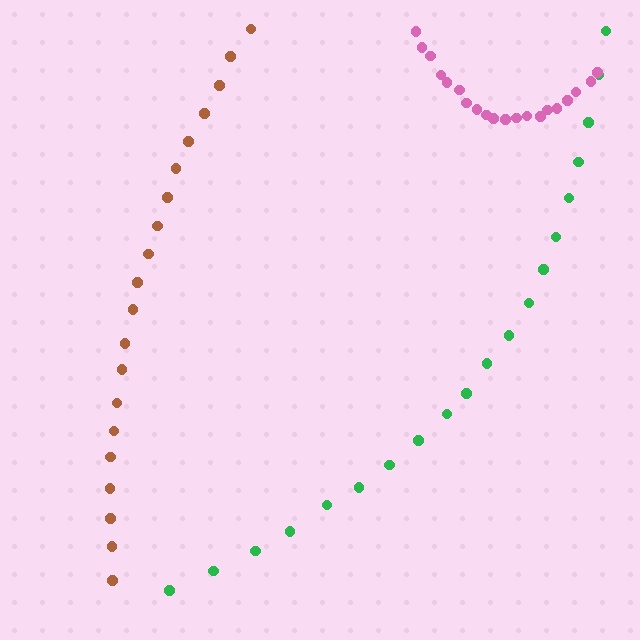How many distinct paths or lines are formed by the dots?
There are 3 distinct paths.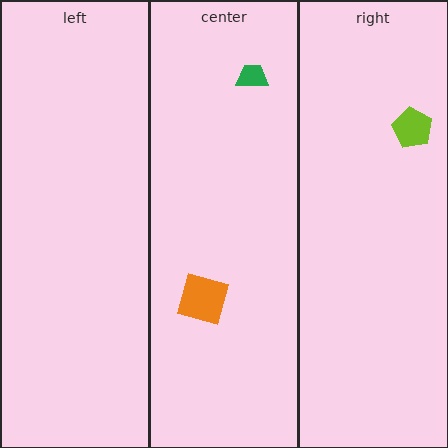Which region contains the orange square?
The center region.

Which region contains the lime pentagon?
The right region.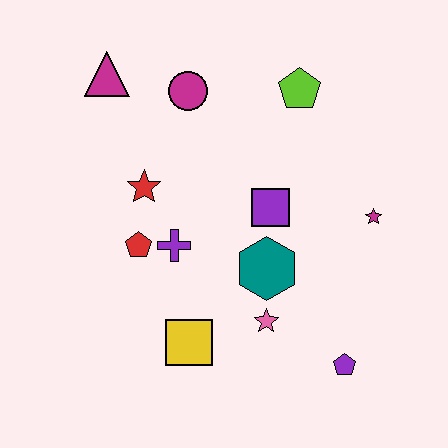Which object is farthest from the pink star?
The magenta triangle is farthest from the pink star.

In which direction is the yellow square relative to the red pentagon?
The yellow square is below the red pentagon.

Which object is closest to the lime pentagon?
The magenta circle is closest to the lime pentagon.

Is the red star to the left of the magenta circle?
Yes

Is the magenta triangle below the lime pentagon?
No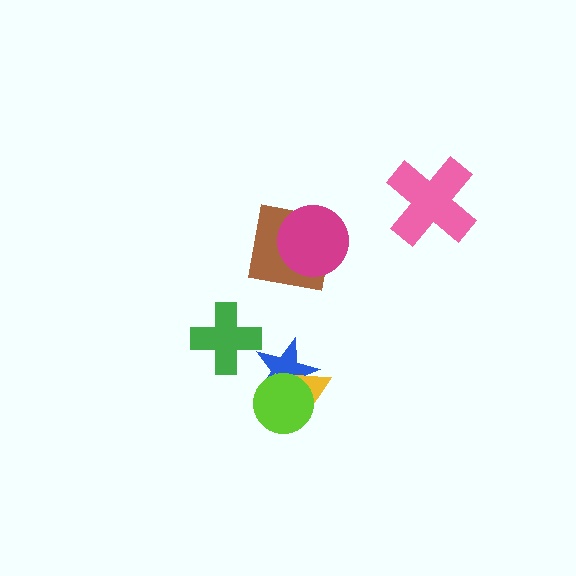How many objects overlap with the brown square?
1 object overlaps with the brown square.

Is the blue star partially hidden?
Yes, it is partially covered by another shape.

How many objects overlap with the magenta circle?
1 object overlaps with the magenta circle.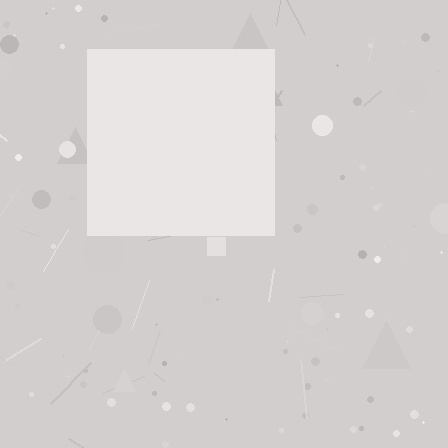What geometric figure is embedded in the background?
A square is embedded in the background.